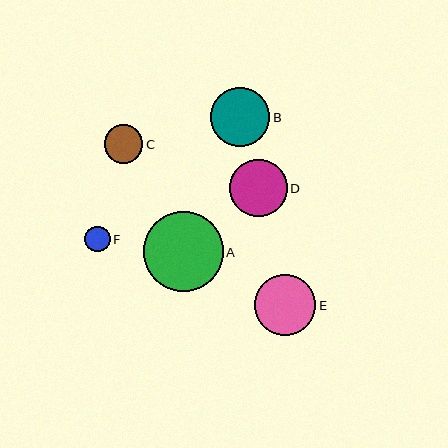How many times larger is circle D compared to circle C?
Circle D is approximately 1.5 times the size of circle C.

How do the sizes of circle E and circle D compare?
Circle E and circle D are approximately the same size.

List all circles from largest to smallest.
From largest to smallest: A, E, B, D, C, F.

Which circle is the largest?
Circle A is the largest with a size of approximately 80 pixels.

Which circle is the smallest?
Circle F is the smallest with a size of approximately 26 pixels.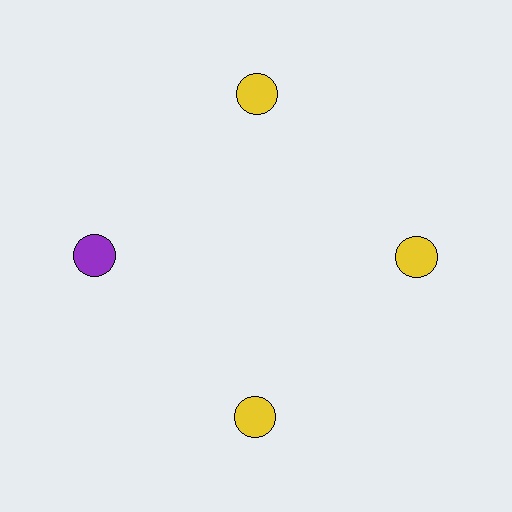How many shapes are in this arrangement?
There are 4 shapes arranged in a ring pattern.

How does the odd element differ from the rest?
It has a different color: purple instead of yellow.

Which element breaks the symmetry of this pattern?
The purple circle at roughly the 9 o'clock position breaks the symmetry. All other shapes are yellow circles.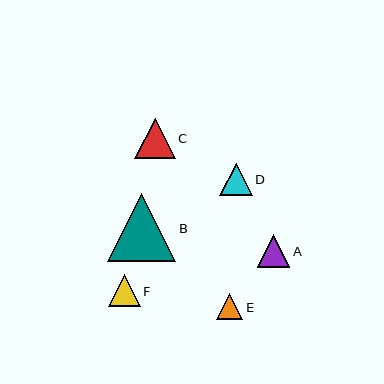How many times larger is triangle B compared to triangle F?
Triangle B is approximately 2.1 times the size of triangle F.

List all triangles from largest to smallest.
From largest to smallest: B, C, A, D, F, E.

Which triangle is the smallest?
Triangle E is the smallest with a size of approximately 26 pixels.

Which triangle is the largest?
Triangle B is the largest with a size of approximately 69 pixels.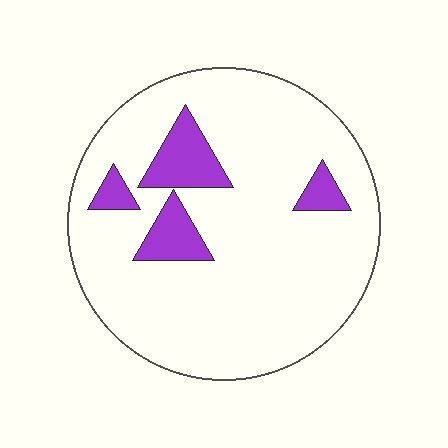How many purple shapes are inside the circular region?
4.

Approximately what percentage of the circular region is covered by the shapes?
Approximately 15%.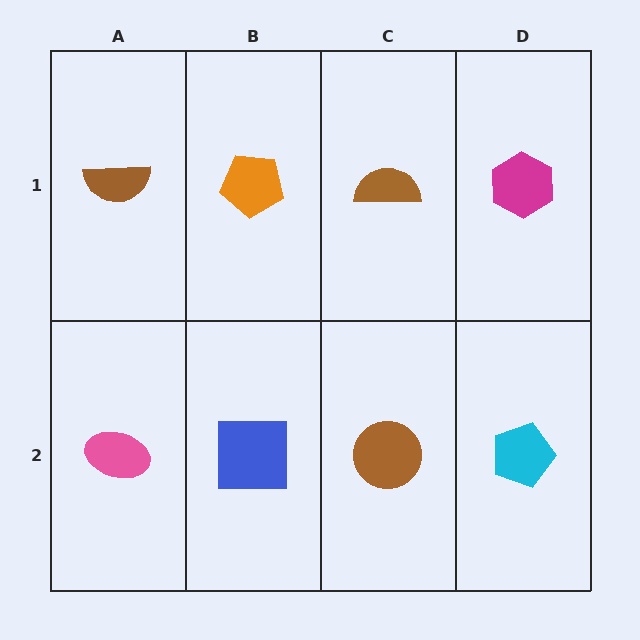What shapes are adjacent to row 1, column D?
A cyan pentagon (row 2, column D), a brown semicircle (row 1, column C).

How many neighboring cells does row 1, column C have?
3.